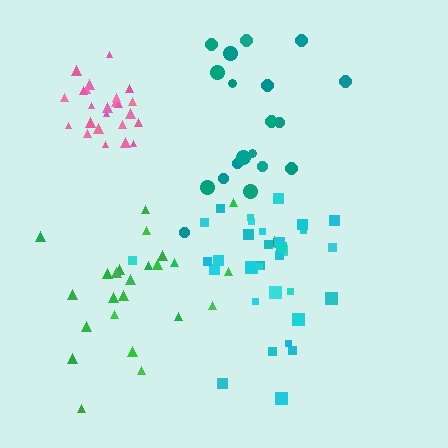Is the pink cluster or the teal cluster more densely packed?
Pink.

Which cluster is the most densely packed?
Pink.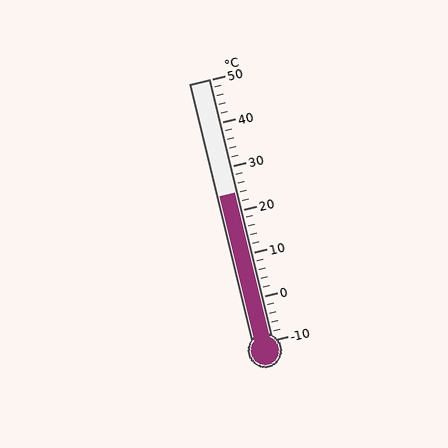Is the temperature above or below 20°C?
The temperature is above 20°C.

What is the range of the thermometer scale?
The thermometer scale ranges from -10°C to 50°C.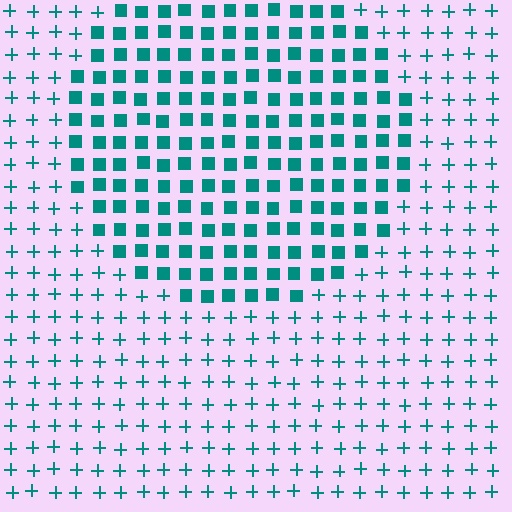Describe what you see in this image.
The image is filled with small teal elements arranged in a uniform grid. A circle-shaped region contains squares, while the surrounding area contains plus signs. The boundary is defined purely by the change in element shape.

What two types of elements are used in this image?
The image uses squares inside the circle region and plus signs outside it.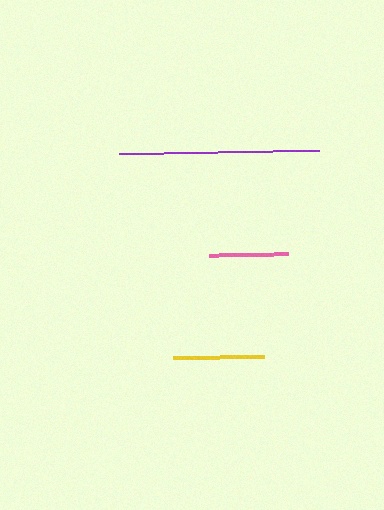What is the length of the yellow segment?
The yellow segment is approximately 91 pixels long.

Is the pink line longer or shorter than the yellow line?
The yellow line is longer than the pink line.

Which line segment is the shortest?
The pink line is the shortest at approximately 79 pixels.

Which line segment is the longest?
The purple line is the longest at approximately 199 pixels.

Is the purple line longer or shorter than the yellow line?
The purple line is longer than the yellow line.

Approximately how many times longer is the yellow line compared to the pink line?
The yellow line is approximately 1.2 times the length of the pink line.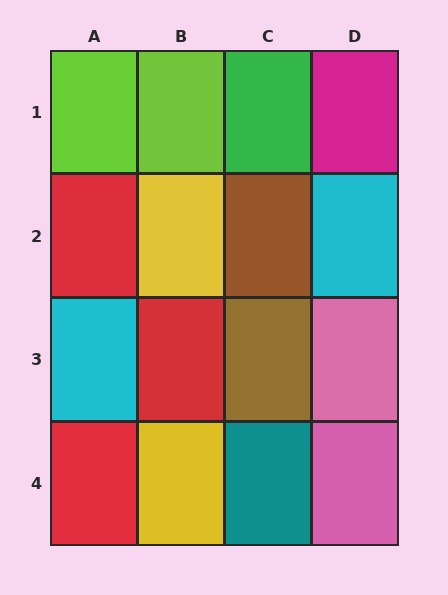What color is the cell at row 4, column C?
Teal.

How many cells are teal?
1 cell is teal.